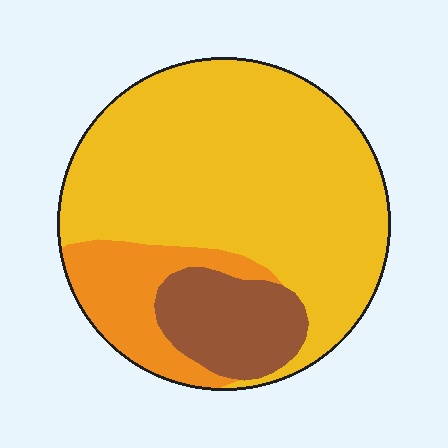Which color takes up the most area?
Yellow, at roughly 70%.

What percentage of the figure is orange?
Orange takes up about one sixth (1/6) of the figure.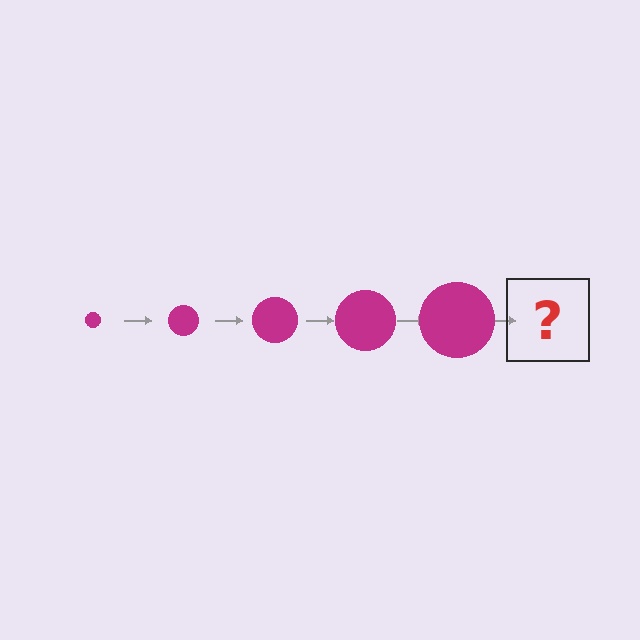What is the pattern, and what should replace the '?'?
The pattern is that the circle gets progressively larger each step. The '?' should be a magenta circle, larger than the previous one.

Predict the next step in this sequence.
The next step is a magenta circle, larger than the previous one.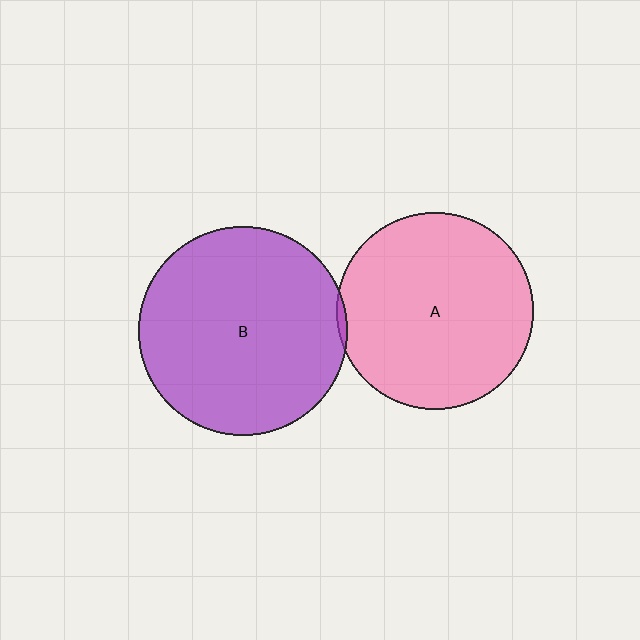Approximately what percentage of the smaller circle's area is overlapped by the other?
Approximately 5%.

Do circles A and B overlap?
Yes.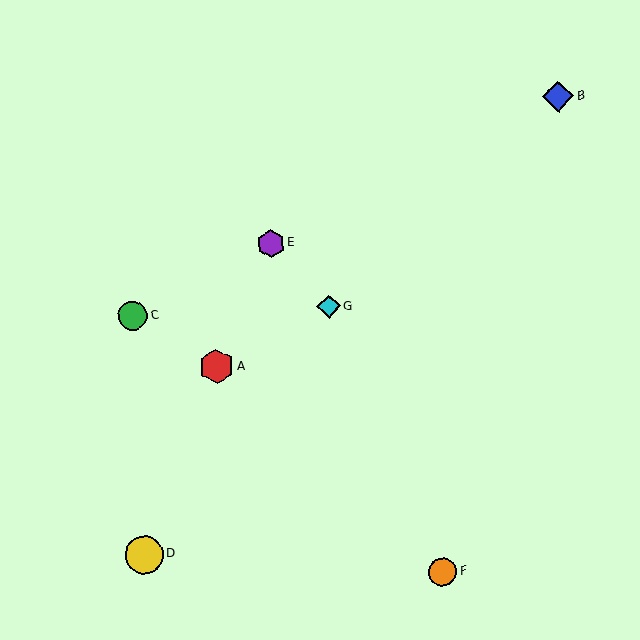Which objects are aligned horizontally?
Objects C, G are aligned horizontally.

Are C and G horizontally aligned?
Yes, both are at y≈316.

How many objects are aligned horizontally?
2 objects (C, G) are aligned horizontally.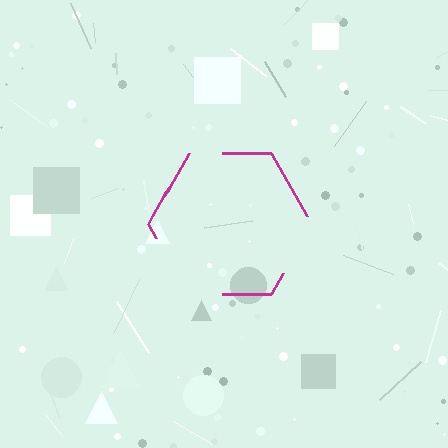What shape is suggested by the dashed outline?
The dashed outline suggests a hexagon.